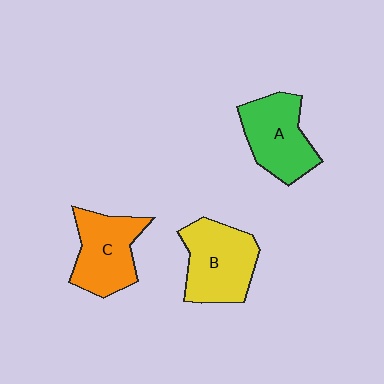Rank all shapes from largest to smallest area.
From largest to smallest: B (yellow), C (orange), A (green).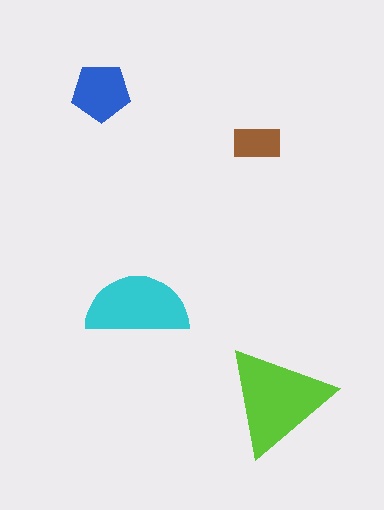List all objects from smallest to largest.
The brown rectangle, the blue pentagon, the cyan semicircle, the lime triangle.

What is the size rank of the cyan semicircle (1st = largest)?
2nd.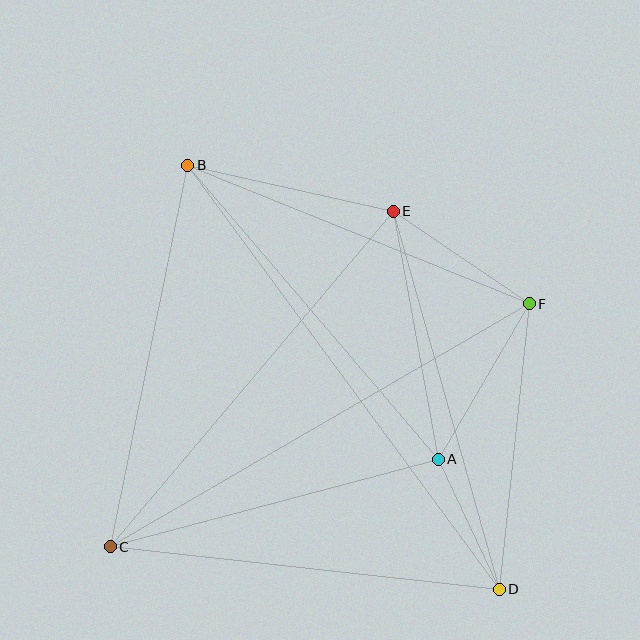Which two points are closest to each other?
Points A and D are closest to each other.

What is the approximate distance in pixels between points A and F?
The distance between A and F is approximately 180 pixels.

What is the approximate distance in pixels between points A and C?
The distance between A and C is approximately 339 pixels.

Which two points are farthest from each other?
Points B and D are farthest from each other.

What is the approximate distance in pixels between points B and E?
The distance between B and E is approximately 211 pixels.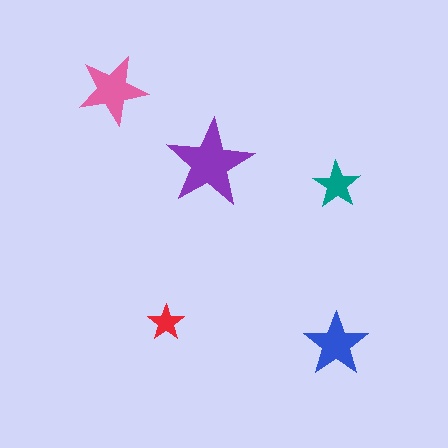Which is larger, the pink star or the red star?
The pink one.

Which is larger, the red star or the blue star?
The blue one.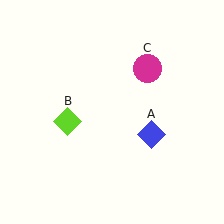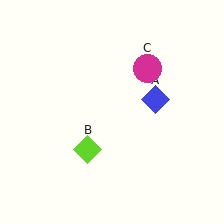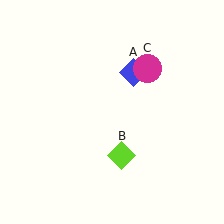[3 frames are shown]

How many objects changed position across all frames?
2 objects changed position: blue diamond (object A), lime diamond (object B).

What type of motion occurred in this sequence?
The blue diamond (object A), lime diamond (object B) rotated counterclockwise around the center of the scene.